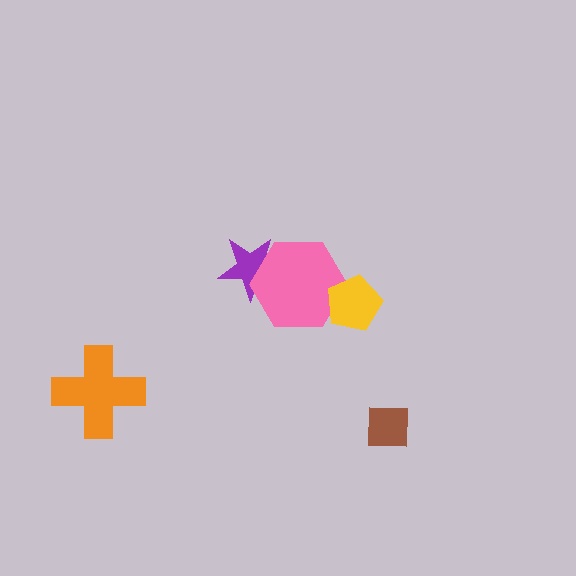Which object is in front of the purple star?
The pink hexagon is in front of the purple star.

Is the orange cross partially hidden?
No, no other shape covers it.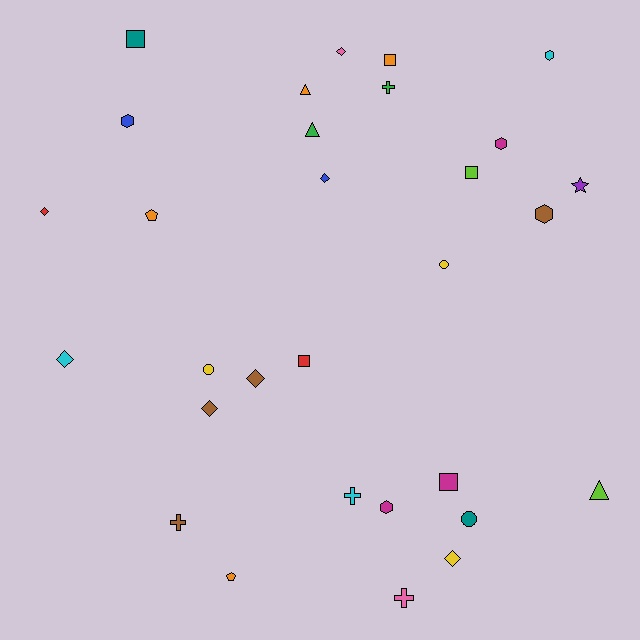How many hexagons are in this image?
There are 5 hexagons.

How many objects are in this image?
There are 30 objects.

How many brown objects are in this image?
There are 4 brown objects.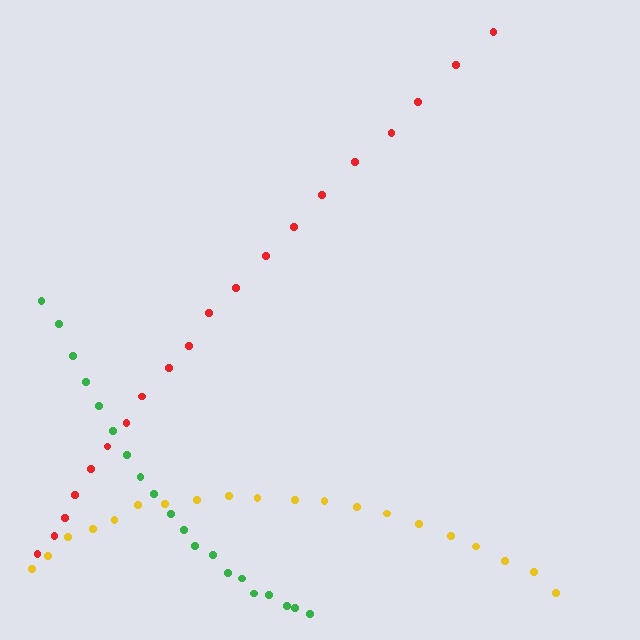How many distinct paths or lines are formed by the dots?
There are 3 distinct paths.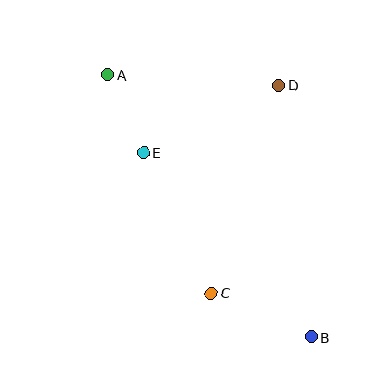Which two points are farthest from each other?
Points A and B are farthest from each other.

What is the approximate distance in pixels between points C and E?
The distance between C and E is approximately 156 pixels.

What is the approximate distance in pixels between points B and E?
The distance between B and E is approximately 250 pixels.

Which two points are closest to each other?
Points A and E are closest to each other.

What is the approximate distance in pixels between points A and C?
The distance between A and C is approximately 241 pixels.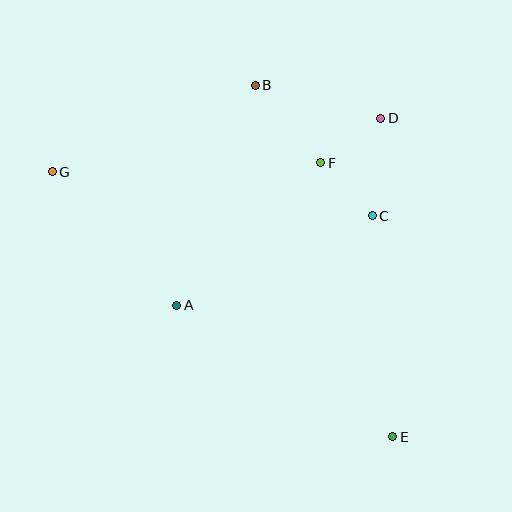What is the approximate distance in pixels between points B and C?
The distance between B and C is approximately 175 pixels.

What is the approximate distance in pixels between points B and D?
The distance between B and D is approximately 130 pixels.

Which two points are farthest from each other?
Points E and G are farthest from each other.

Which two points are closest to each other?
Points C and F are closest to each other.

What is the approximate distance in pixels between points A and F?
The distance between A and F is approximately 202 pixels.